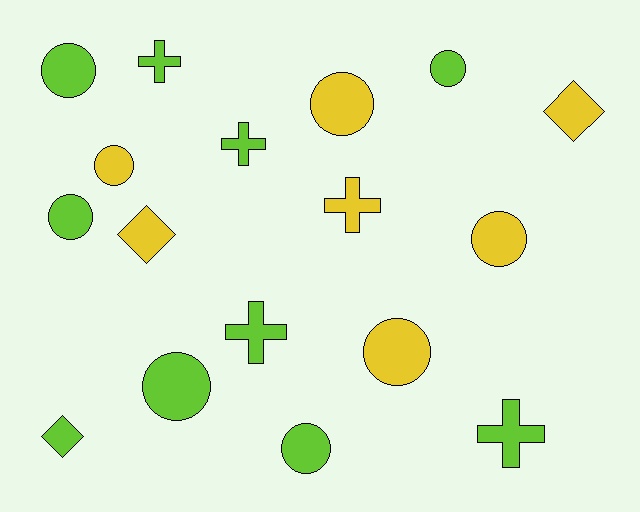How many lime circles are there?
There are 5 lime circles.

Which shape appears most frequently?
Circle, with 9 objects.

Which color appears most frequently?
Lime, with 10 objects.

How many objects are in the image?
There are 17 objects.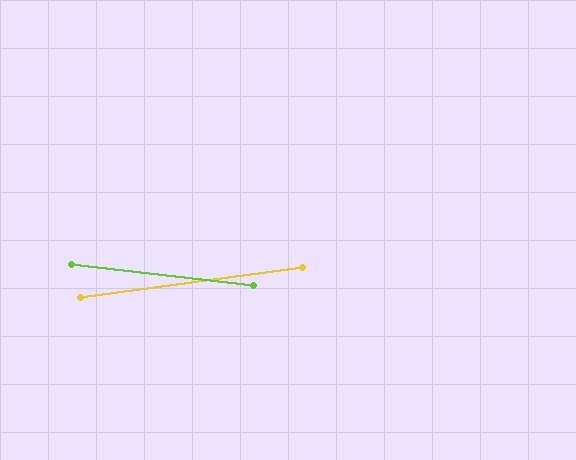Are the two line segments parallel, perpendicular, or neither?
Neither parallel nor perpendicular — they differ by about 14°.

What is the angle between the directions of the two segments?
Approximately 14 degrees.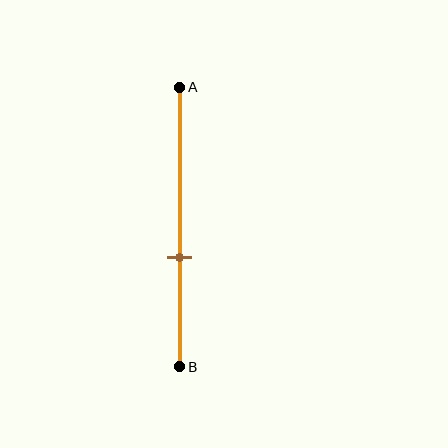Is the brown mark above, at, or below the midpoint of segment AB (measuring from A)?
The brown mark is below the midpoint of segment AB.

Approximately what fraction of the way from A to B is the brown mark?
The brown mark is approximately 60% of the way from A to B.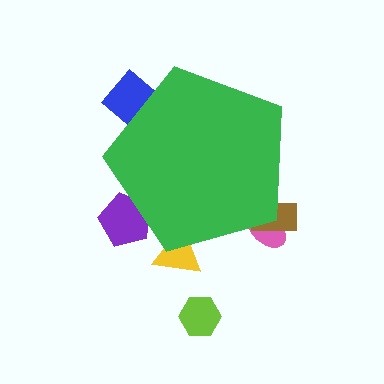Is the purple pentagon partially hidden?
Yes, the purple pentagon is partially hidden behind the green pentagon.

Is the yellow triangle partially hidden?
Yes, the yellow triangle is partially hidden behind the green pentagon.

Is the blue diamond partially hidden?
Yes, the blue diamond is partially hidden behind the green pentagon.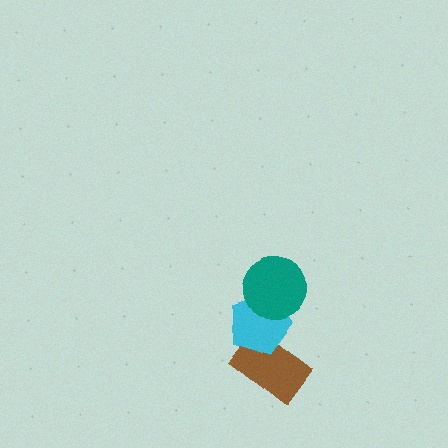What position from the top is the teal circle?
The teal circle is 1st from the top.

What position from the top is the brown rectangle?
The brown rectangle is 3rd from the top.